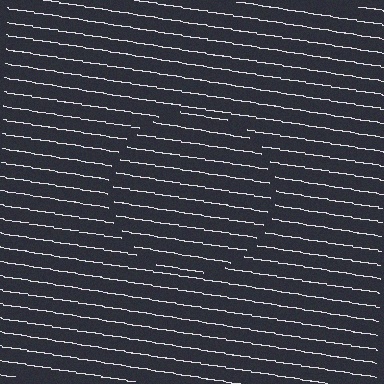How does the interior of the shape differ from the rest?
The interior of the shape contains the same grating, shifted by half a period — the contour is defined by the phase discontinuity where line-ends from the inner and outer gratings abut.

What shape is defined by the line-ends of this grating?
An illusory circle. The interior of the shape contains the same grating, shifted by half a period — the contour is defined by the phase discontinuity where line-ends from the inner and outer gratings abut.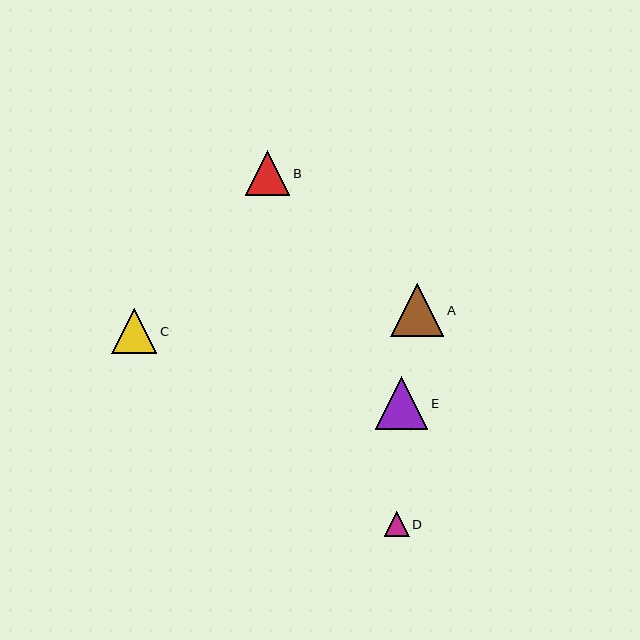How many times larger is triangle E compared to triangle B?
Triangle E is approximately 1.2 times the size of triangle B.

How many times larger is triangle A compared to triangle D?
Triangle A is approximately 2.1 times the size of triangle D.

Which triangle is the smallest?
Triangle D is the smallest with a size of approximately 25 pixels.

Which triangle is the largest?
Triangle A is the largest with a size of approximately 53 pixels.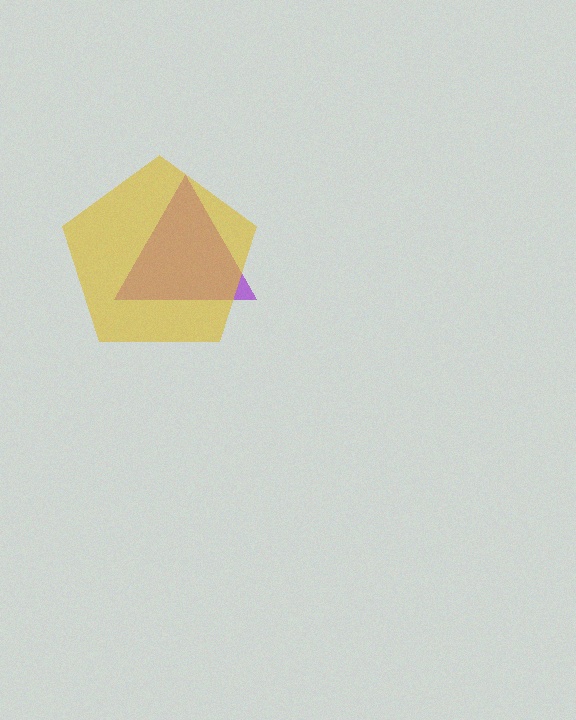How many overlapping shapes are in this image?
There are 2 overlapping shapes in the image.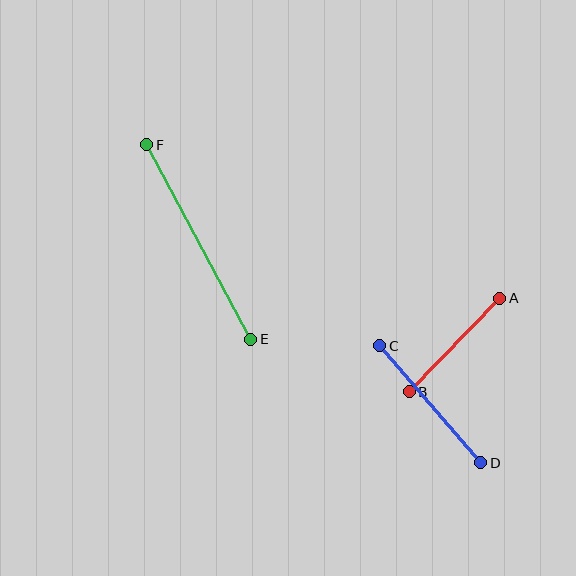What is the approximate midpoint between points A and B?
The midpoint is at approximately (454, 345) pixels.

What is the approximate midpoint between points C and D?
The midpoint is at approximately (430, 404) pixels.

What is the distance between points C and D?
The distance is approximately 155 pixels.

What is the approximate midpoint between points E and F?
The midpoint is at approximately (199, 242) pixels.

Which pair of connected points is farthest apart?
Points E and F are farthest apart.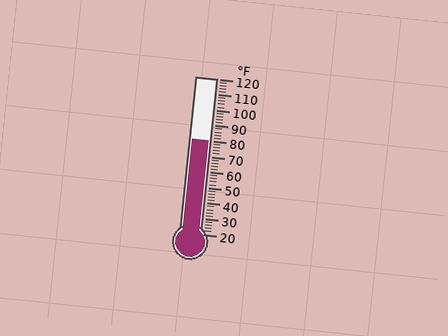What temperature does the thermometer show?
The thermometer shows approximately 80°F.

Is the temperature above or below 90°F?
The temperature is below 90°F.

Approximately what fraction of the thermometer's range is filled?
The thermometer is filled to approximately 60% of its range.